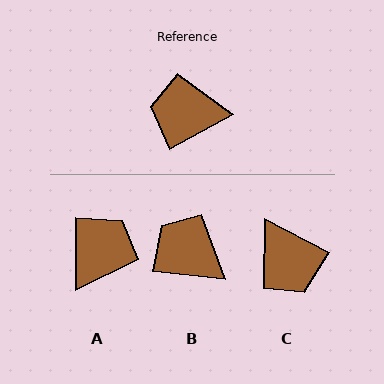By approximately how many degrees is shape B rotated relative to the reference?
Approximately 34 degrees clockwise.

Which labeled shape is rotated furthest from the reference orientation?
C, about 124 degrees away.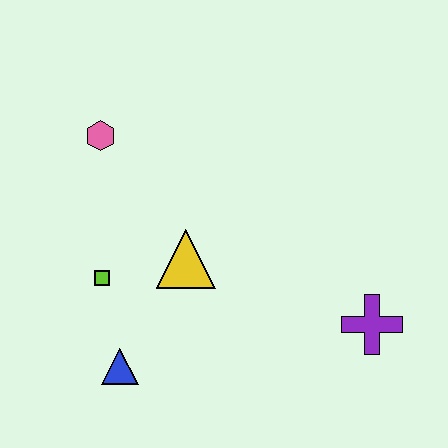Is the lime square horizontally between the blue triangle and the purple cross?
No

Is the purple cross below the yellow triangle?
Yes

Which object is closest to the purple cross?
The yellow triangle is closest to the purple cross.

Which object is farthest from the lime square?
The purple cross is farthest from the lime square.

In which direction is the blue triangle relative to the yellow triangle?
The blue triangle is below the yellow triangle.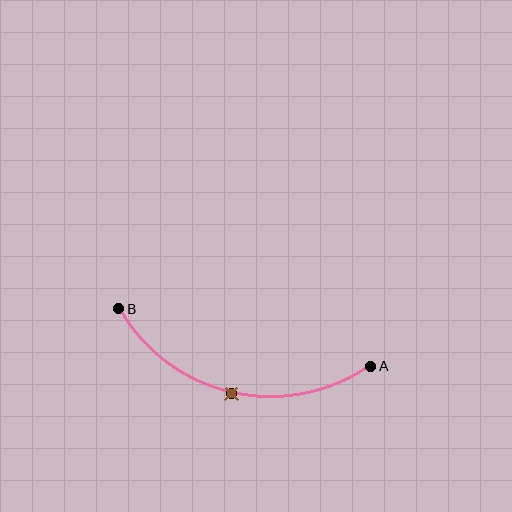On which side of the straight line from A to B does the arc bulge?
The arc bulges below the straight line connecting A and B.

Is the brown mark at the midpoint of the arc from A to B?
Yes. The brown mark lies on the arc at equal arc-length from both A and B — it is the arc midpoint.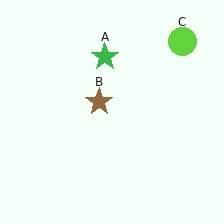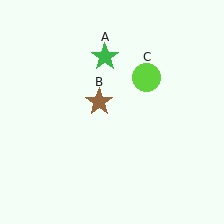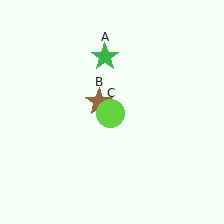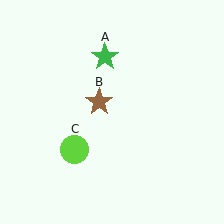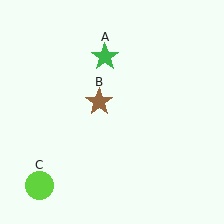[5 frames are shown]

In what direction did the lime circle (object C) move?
The lime circle (object C) moved down and to the left.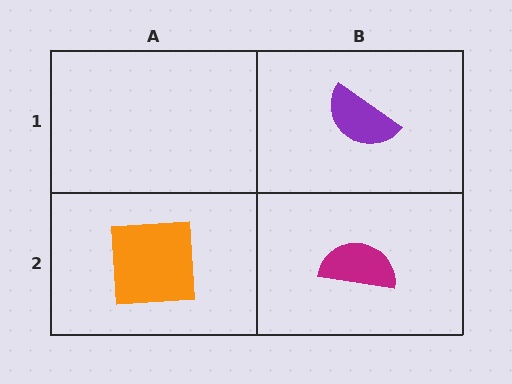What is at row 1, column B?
A purple semicircle.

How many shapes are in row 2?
2 shapes.